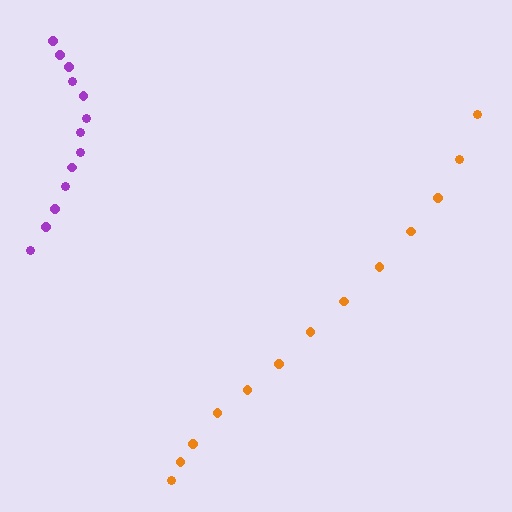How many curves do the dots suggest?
There are 2 distinct paths.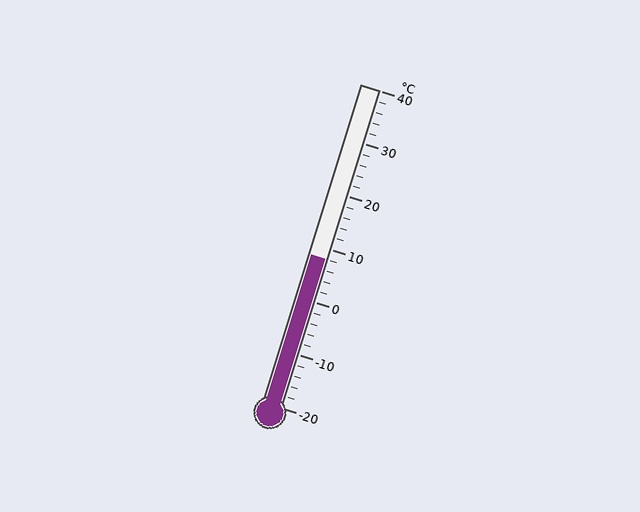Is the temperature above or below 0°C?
The temperature is above 0°C.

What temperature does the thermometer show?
The thermometer shows approximately 8°C.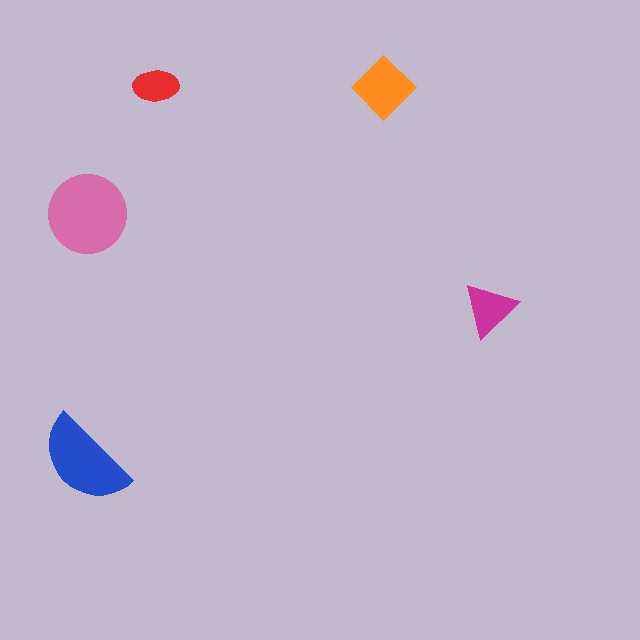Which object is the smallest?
The red ellipse.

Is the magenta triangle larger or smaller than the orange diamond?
Smaller.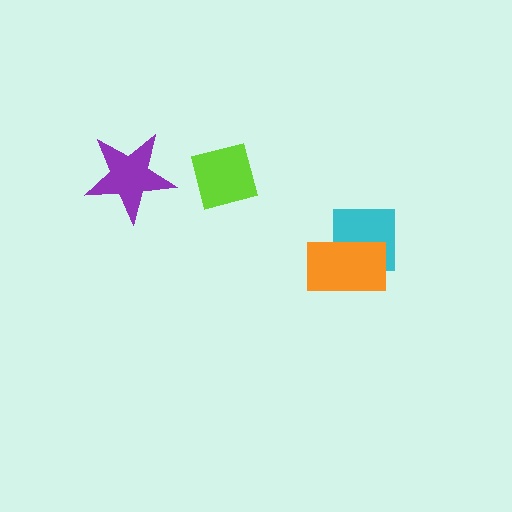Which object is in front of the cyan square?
The orange rectangle is in front of the cyan square.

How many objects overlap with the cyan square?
1 object overlaps with the cyan square.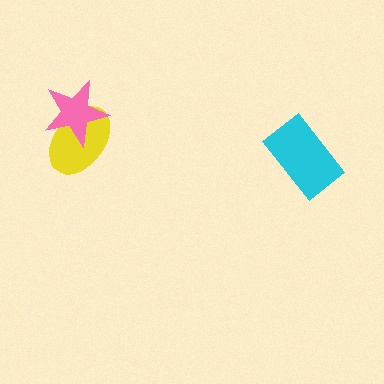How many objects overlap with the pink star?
1 object overlaps with the pink star.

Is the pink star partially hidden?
No, no other shape covers it.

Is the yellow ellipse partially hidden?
Yes, it is partially covered by another shape.